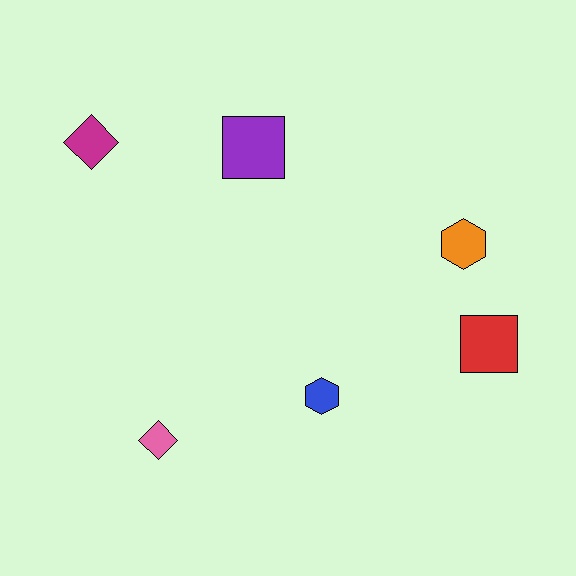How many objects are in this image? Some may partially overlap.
There are 6 objects.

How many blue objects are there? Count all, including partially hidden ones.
There is 1 blue object.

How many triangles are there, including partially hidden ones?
There are no triangles.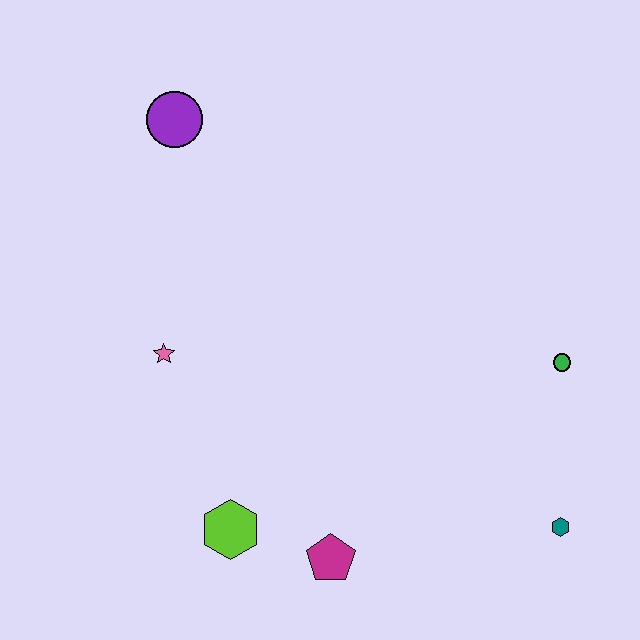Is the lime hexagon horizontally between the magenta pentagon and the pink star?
Yes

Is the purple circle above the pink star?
Yes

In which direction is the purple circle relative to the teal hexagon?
The purple circle is above the teal hexagon.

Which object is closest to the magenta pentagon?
The lime hexagon is closest to the magenta pentagon.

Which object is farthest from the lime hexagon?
The purple circle is farthest from the lime hexagon.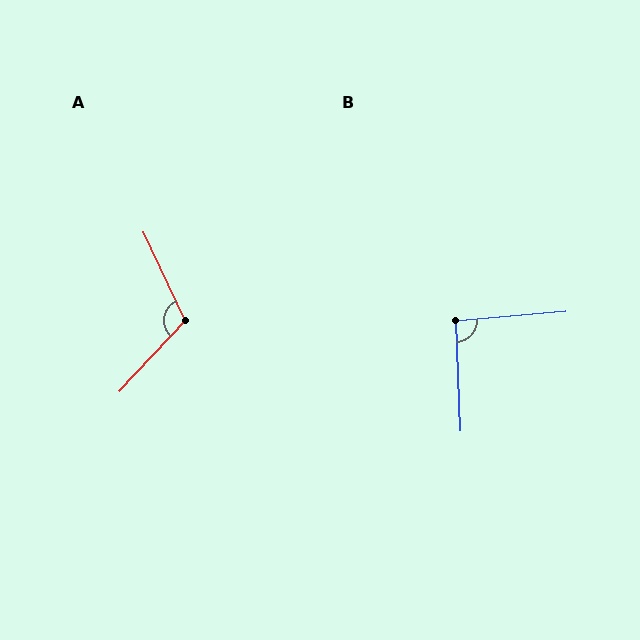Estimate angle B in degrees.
Approximately 92 degrees.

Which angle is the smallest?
B, at approximately 92 degrees.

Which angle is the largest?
A, at approximately 112 degrees.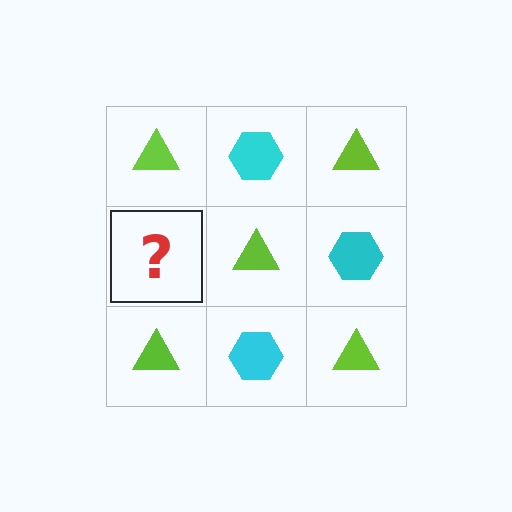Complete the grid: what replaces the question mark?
The question mark should be replaced with a cyan hexagon.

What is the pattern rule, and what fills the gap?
The rule is that it alternates lime triangle and cyan hexagon in a checkerboard pattern. The gap should be filled with a cyan hexagon.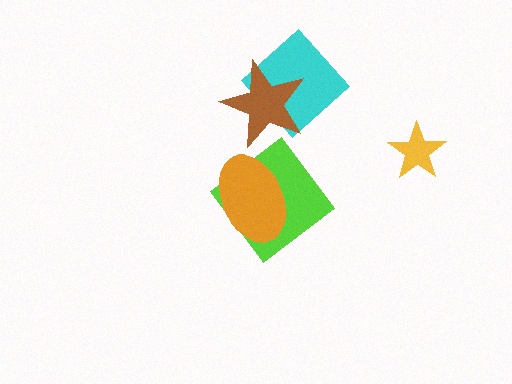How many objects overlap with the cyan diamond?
1 object overlaps with the cyan diamond.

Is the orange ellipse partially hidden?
No, no other shape covers it.